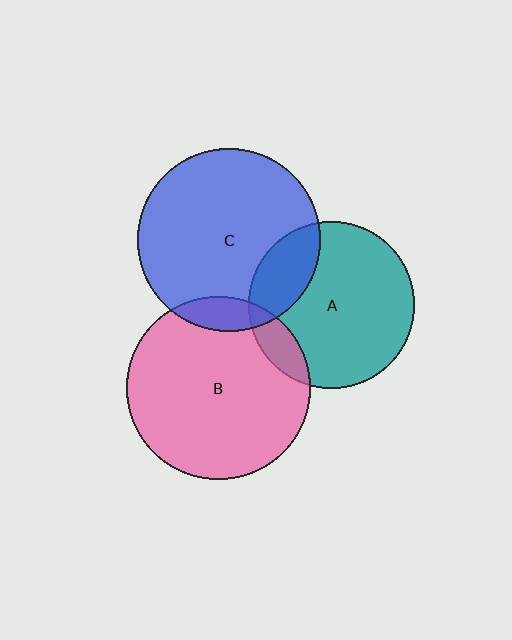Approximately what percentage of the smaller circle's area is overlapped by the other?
Approximately 10%.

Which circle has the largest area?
Circle B (pink).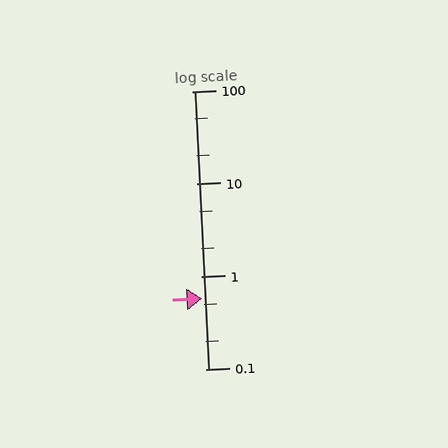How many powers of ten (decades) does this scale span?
The scale spans 3 decades, from 0.1 to 100.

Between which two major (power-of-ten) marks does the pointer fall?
The pointer is between 0.1 and 1.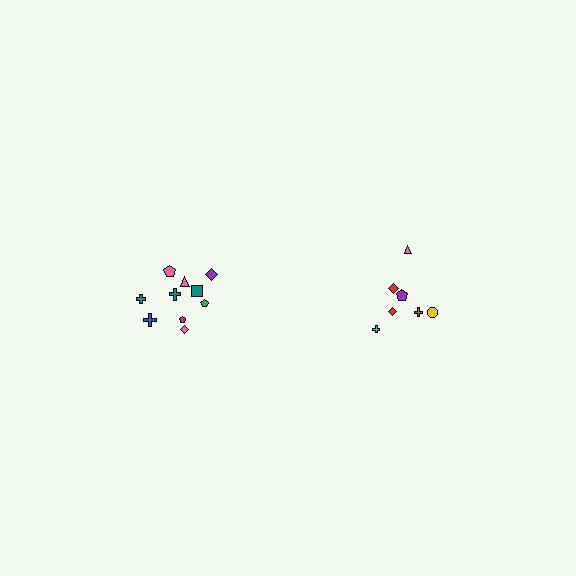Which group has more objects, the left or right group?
The left group.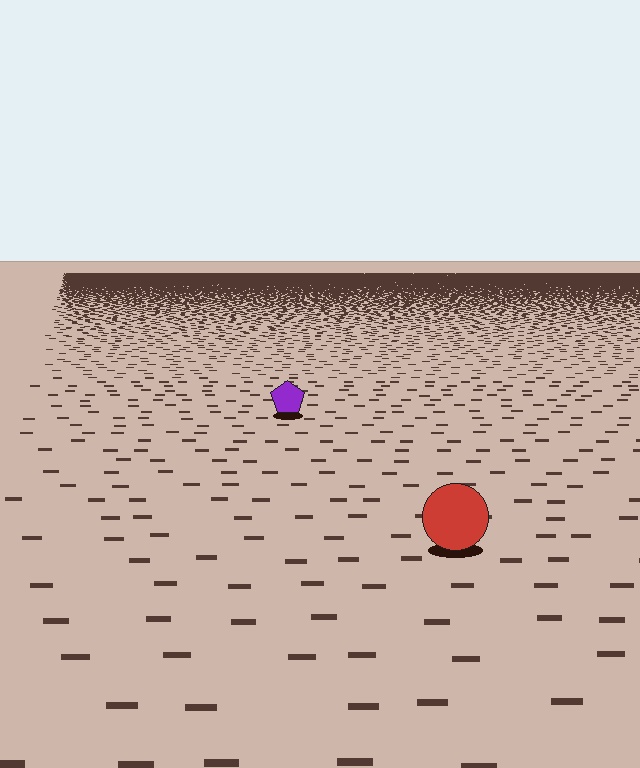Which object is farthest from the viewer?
The purple pentagon is farthest from the viewer. It appears smaller and the ground texture around it is denser.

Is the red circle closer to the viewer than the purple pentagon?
Yes. The red circle is closer — you can tell from the texture gradient: the ground texture is coarser near it.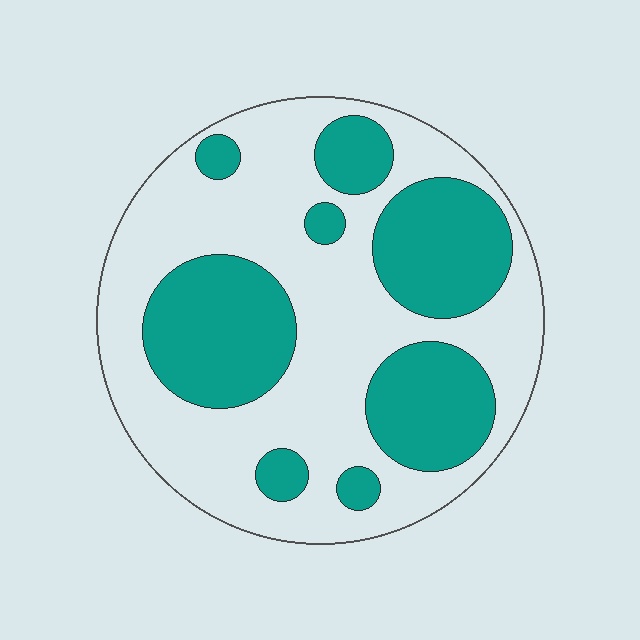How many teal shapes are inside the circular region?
8.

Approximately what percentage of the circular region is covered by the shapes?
Approximately 40%.